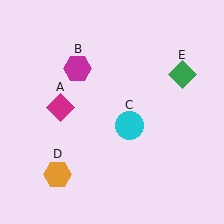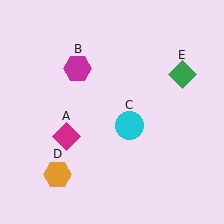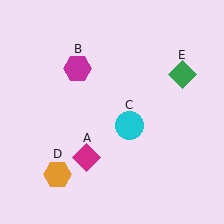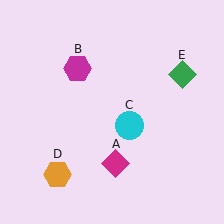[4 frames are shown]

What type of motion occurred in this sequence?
The magenta diamond (object A) rotated counterclockwise around the center of the scene.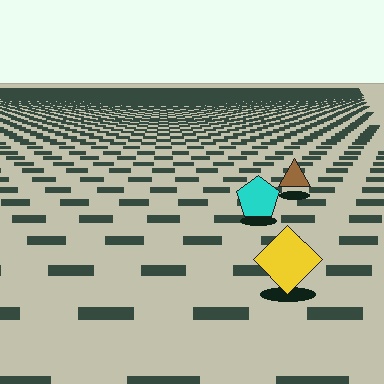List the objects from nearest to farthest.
From nearest to farthest: the yellow diamond, the cyan pentagon, the brown triangle.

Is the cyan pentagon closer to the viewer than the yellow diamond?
No. The yellow diamond is closer — you can tell from the texture gradient: the ground texture is coarser near it.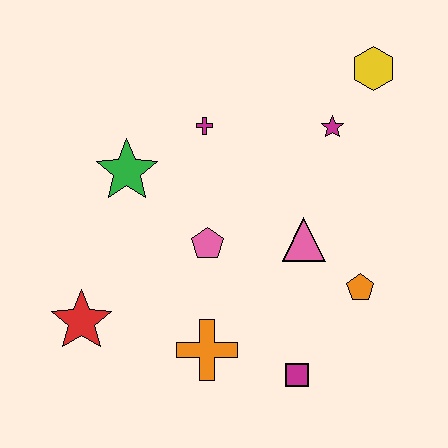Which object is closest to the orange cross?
The magenta square is closest to the orange cross.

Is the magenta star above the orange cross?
Yes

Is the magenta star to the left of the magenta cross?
No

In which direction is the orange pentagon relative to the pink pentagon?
The orange pentagon is to the right of the pink pentagon.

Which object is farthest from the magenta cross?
The magenta square is farthest from the magenta cross.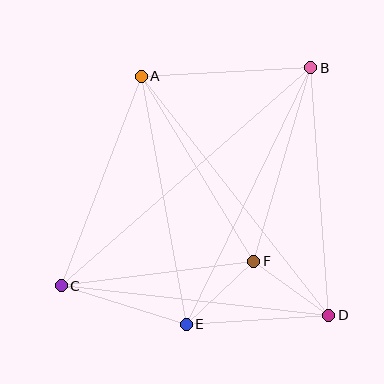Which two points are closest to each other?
Points D and F are closest to each other.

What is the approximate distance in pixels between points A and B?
The distance between A and B is approximately 170 pixels.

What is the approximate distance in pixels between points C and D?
The distance between C and D is approximately 269 pixels.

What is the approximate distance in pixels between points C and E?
The distance between C and E is approximately 131 pixels.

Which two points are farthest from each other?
Points B and C are farthest from each other.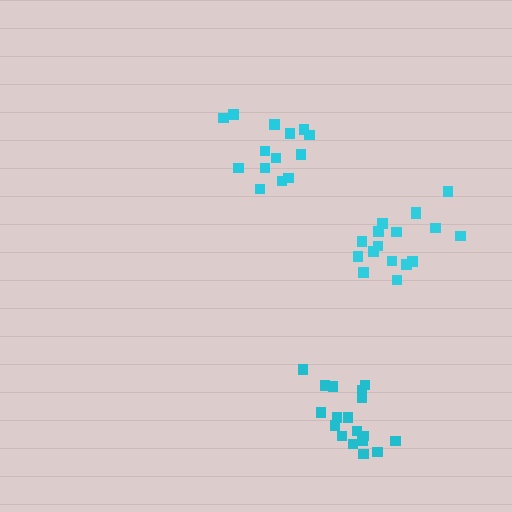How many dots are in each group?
Group 1: 14 dots, Group 2: 17 dots, Group 3: 18 dots (49 total).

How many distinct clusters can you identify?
There are 3 distinct clusters.